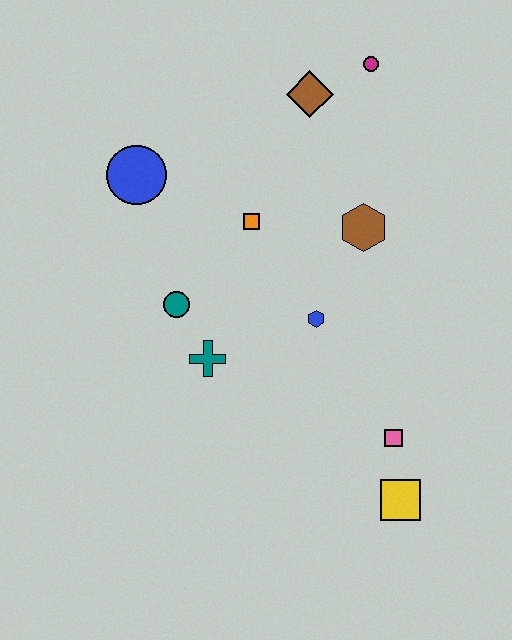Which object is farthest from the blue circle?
The yellow square is farthest from the blue circle.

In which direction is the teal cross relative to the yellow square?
The teal cross is to the left of the yellow square.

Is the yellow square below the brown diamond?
Yes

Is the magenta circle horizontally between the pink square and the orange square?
Yes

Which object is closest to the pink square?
The yellow square is closest to the pink square.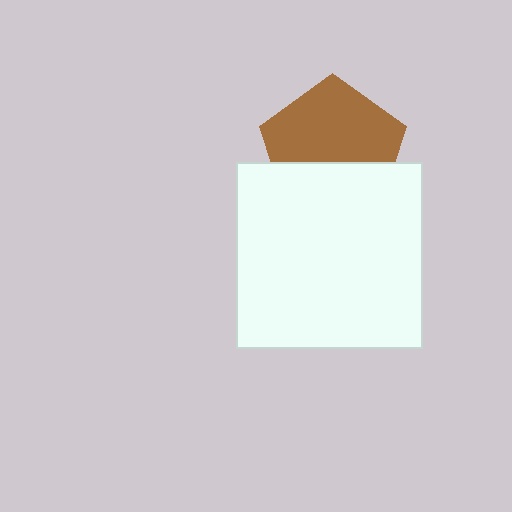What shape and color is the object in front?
The object in front is a white square.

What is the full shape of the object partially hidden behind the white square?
The partially hidden object is a brown pentagon.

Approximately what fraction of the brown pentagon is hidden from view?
Roughly 39% of the brown pentagon is hidden behind the white square.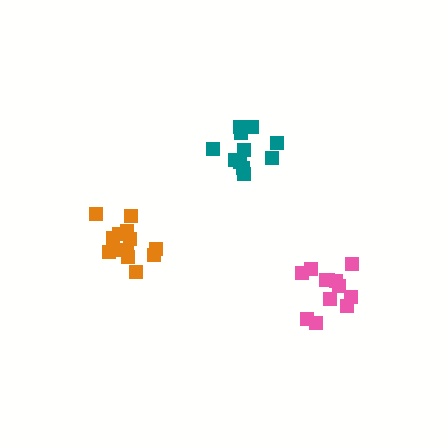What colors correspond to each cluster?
The clusters are colored: orange, teal, pink.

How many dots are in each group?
Group 1: 13 dots, Group 2: 11 dots, Group 3: 13 dots (37 total).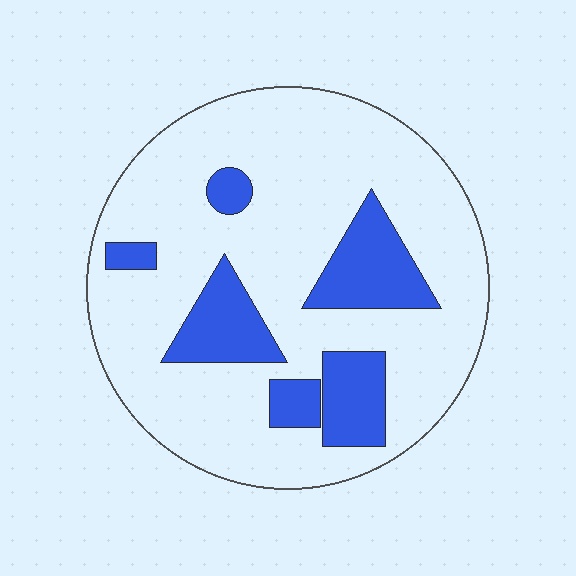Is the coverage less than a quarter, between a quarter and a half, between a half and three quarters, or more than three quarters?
Less than a quarter.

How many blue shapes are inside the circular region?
6.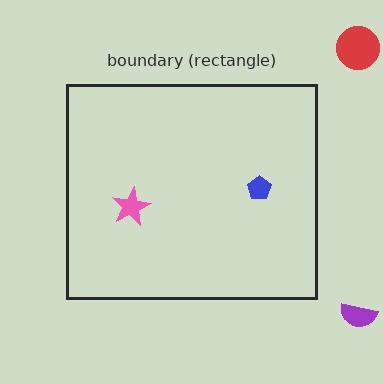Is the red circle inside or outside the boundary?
Outside.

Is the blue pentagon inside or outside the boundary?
Inside.